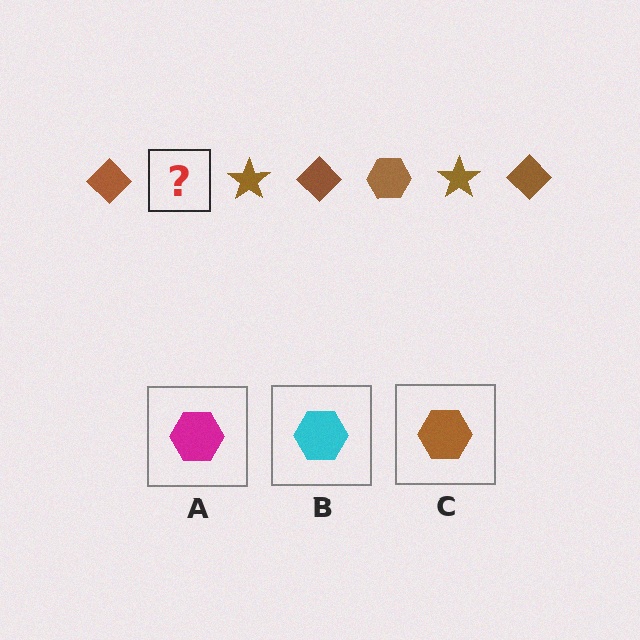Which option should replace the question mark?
Option C.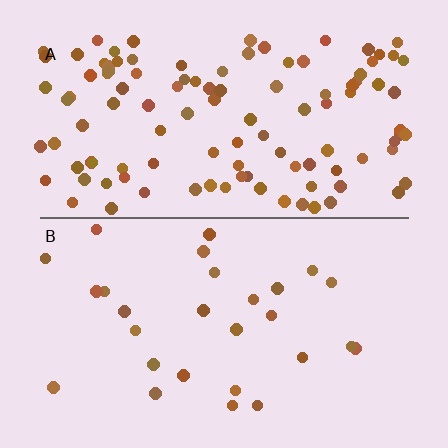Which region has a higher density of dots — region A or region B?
A (the top).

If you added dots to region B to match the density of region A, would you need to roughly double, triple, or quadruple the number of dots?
Approximately quadruple.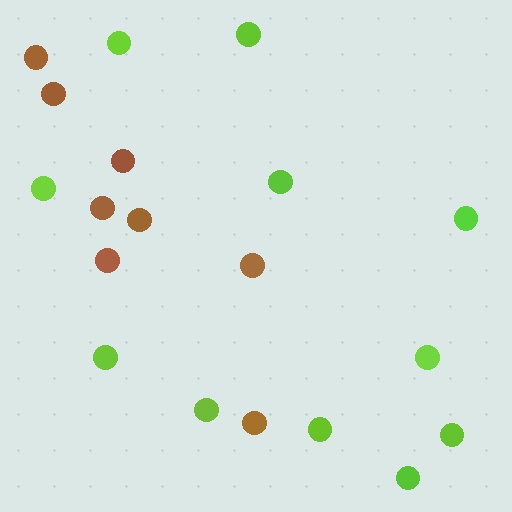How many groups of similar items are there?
There are 2 groups: one group of brown circles (8) and one group of lime circles (11).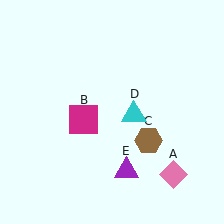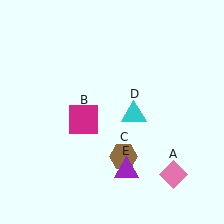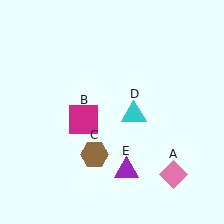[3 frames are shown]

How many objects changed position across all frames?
1 object changed position: brown hexagon (object C).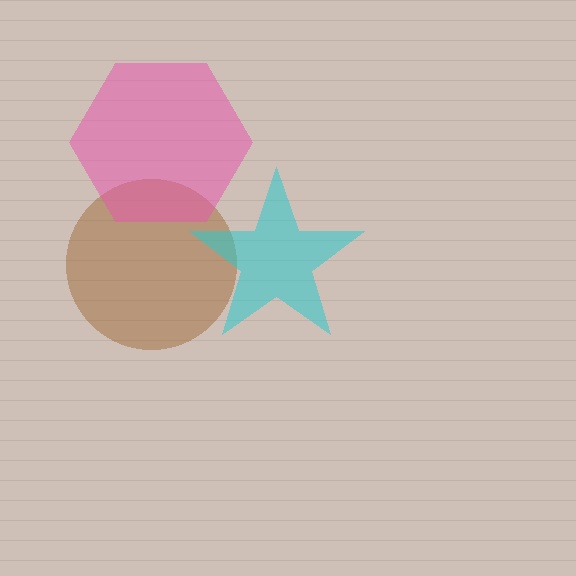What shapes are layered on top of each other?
The layered shapes are: a brown circle, a pink hexagon, a cyan star.